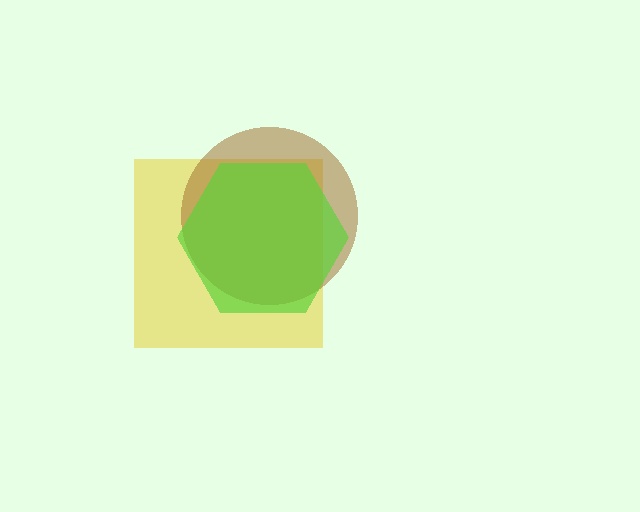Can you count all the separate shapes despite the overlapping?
Yes, there are 3 separate shapes.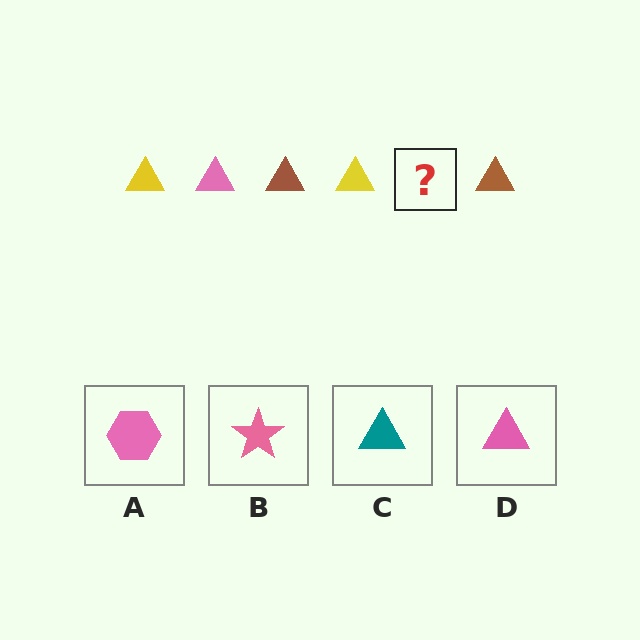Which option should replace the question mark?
Option D.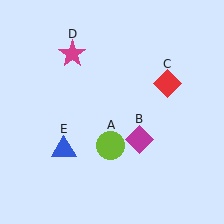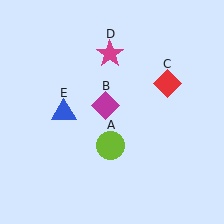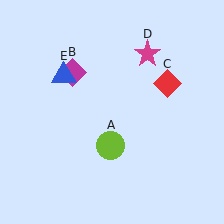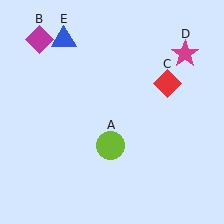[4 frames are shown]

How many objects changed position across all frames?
3 objects changed position: magenta diamond (object B), magenta star (object D), blue triangle (object E).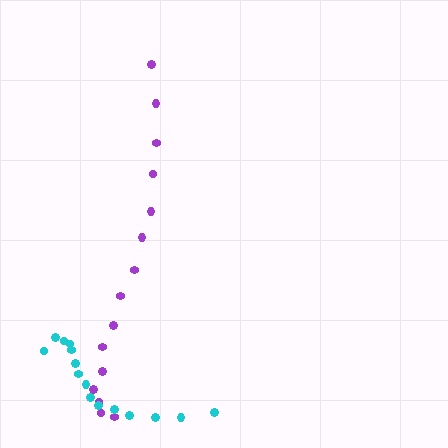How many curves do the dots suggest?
There are 2 distinct paths.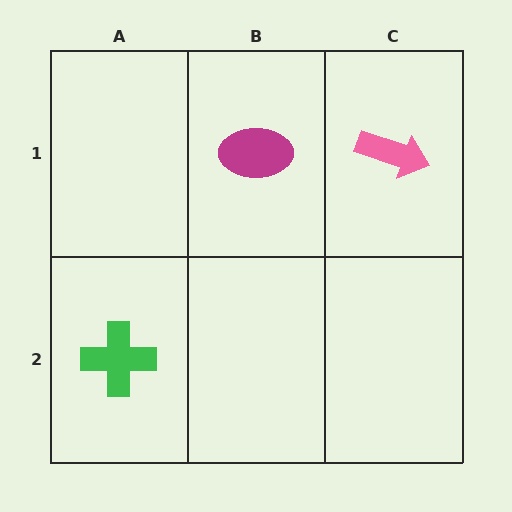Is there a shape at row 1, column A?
No, that cell is empty.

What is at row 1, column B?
A magenta ellipse.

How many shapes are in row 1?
2 shapes.